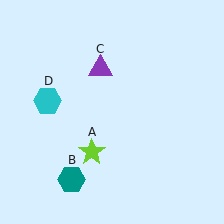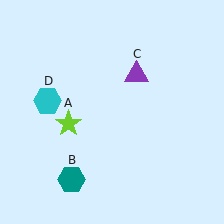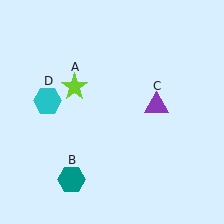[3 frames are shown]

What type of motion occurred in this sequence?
The lime star (object A), purple triangle (object C) rotated clockwise around the center of the scene.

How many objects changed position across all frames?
2 objects changed position: lime star (object A), purple triangle (object C).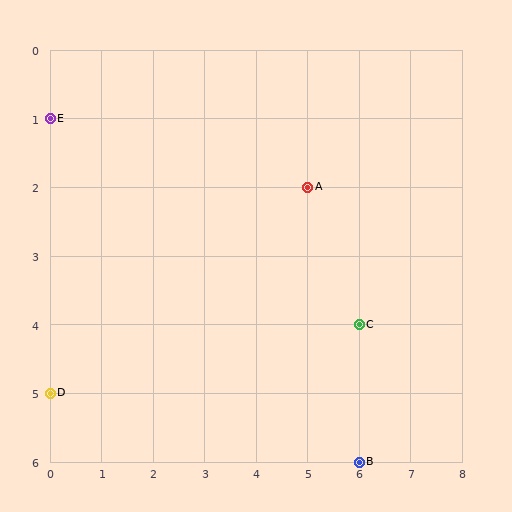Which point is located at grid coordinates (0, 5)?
Point D is at (0, 5).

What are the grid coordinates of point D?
Point D is at grid coordinates (0, 5).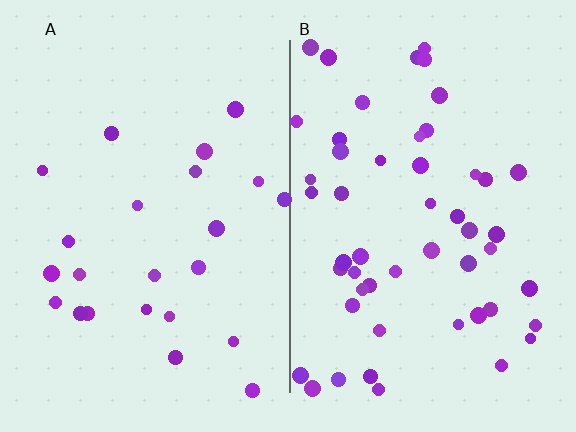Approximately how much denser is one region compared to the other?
Approximately 2.2× — region B over region A.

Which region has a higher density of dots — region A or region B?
B (the right).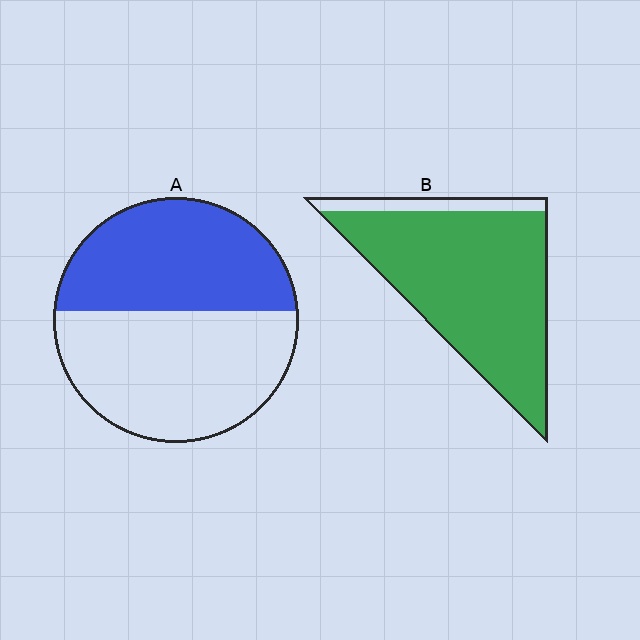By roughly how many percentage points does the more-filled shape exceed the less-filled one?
By roughly 45 percentage points (B over A).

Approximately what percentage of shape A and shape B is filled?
A is approximately 45% and B is approximately 90%.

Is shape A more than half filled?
No.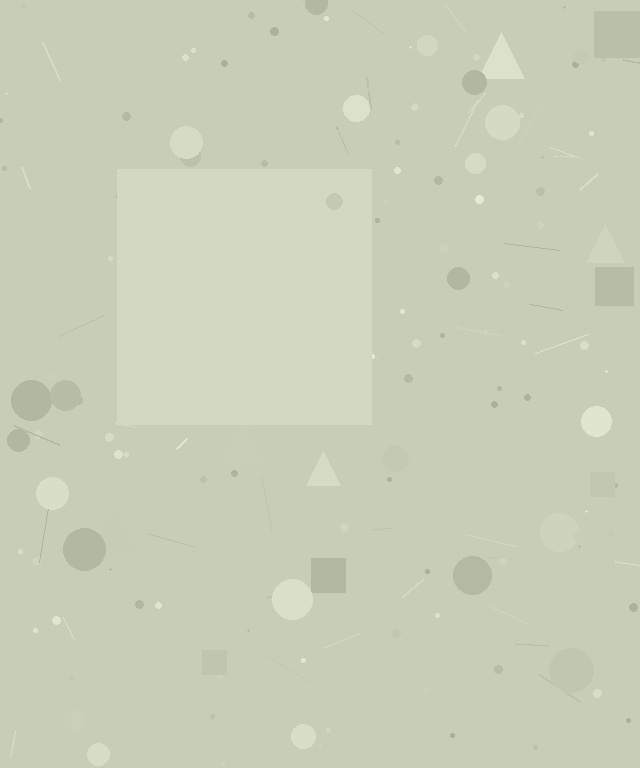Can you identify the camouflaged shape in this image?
The camouflaged shape is a square.